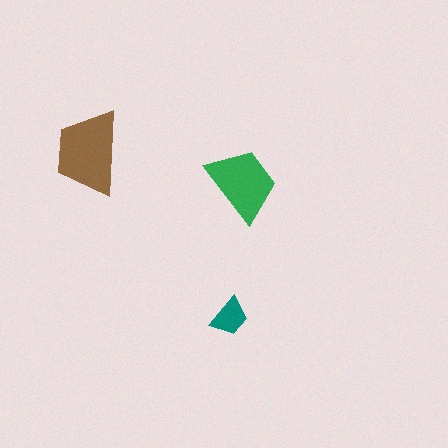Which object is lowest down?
The teal trapezoid is bottommost.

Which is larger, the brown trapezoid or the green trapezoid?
The brown one.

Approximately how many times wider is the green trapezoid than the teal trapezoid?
About 2 times wider.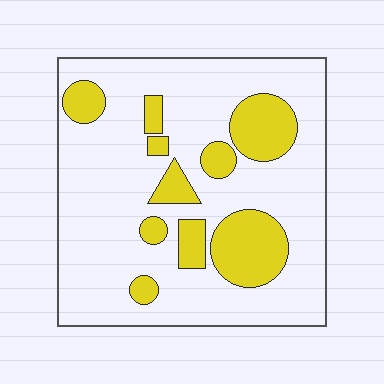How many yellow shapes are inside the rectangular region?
10.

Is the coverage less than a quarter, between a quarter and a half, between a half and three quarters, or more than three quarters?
Less than a quarter.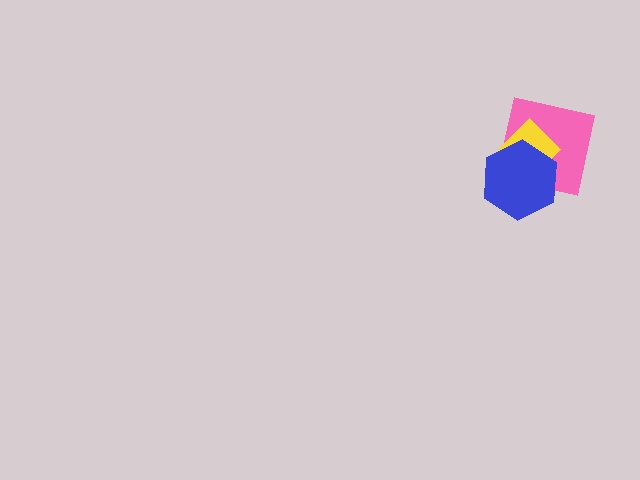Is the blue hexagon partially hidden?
No, no other shape covers it.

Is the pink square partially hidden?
Yes, it is partially covered by another shape.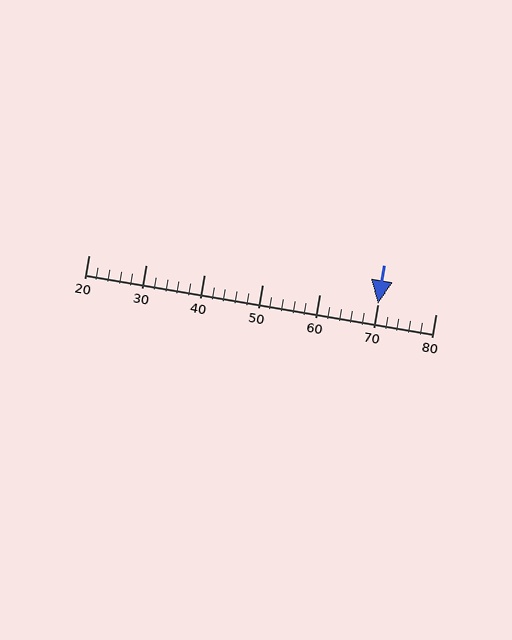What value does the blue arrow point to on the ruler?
The blue arrow points to approximately 70.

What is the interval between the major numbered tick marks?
The major tick marks are spaced 10 units apart.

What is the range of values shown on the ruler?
The ruler shows values from 20 to 80.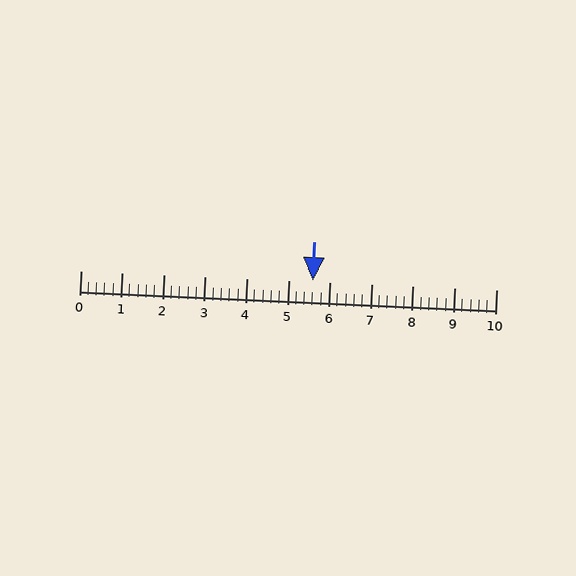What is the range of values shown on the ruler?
The ruler shows values from 0 to 10.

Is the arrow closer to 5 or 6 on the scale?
The arrow is closer to 6.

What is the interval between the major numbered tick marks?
The major tick marks are spaced 1 units apart.